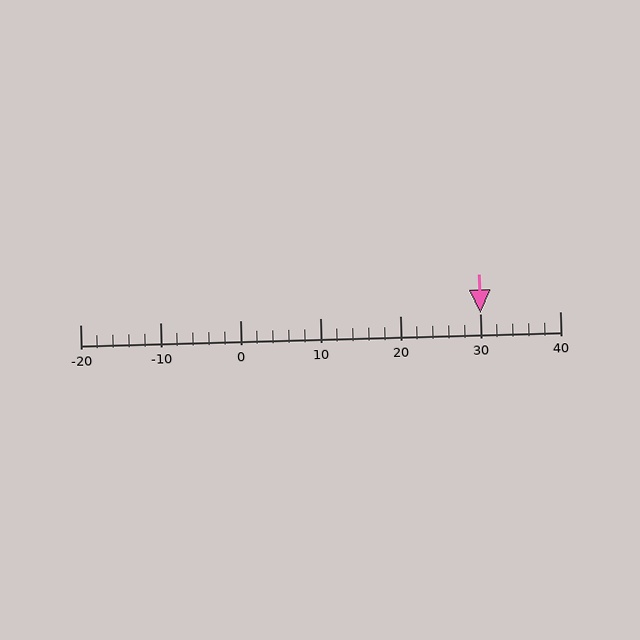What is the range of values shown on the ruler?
The ruler shows values from -20 to 40.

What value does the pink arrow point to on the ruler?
The pink arrow points to approximately 30.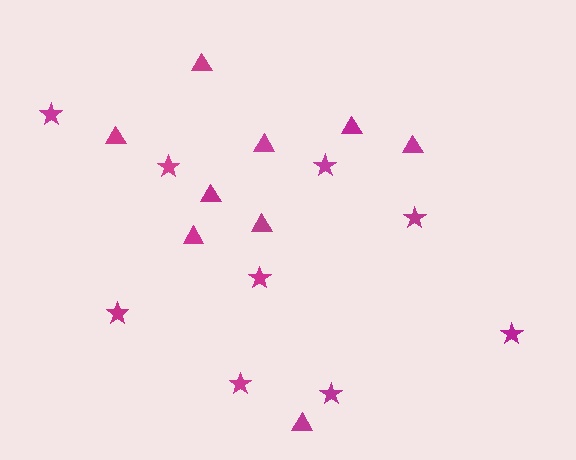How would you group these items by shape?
There are 2 groups: one group of triangles (9) and one group of stars (9).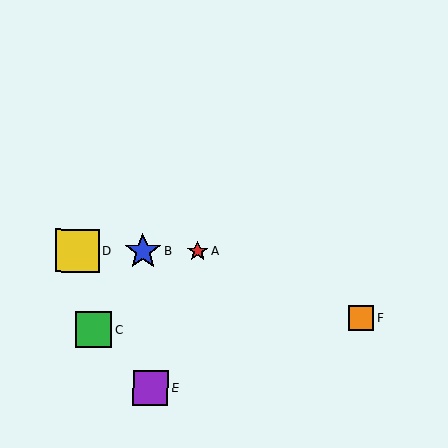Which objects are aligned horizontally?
Objects A, B, D are aligned horizontally.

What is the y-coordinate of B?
Object B is at y≈251.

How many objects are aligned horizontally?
3 objects (A, B, D) are aligned horizontally.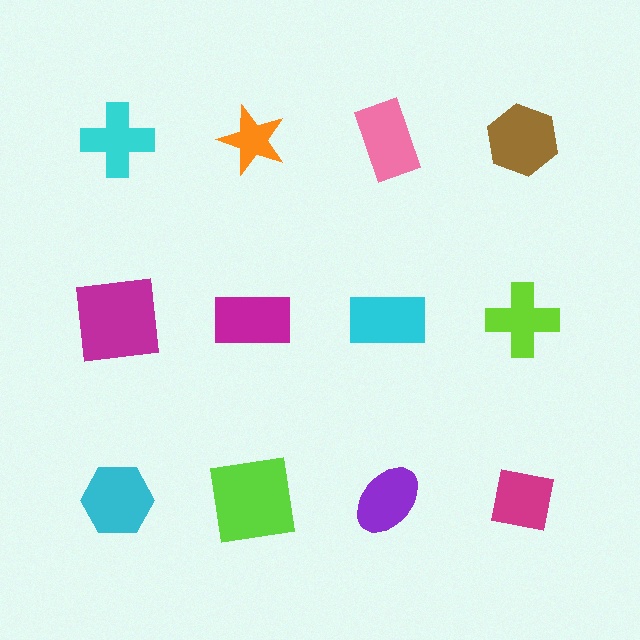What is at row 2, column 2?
A magenta rectangle.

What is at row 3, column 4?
A magenta square.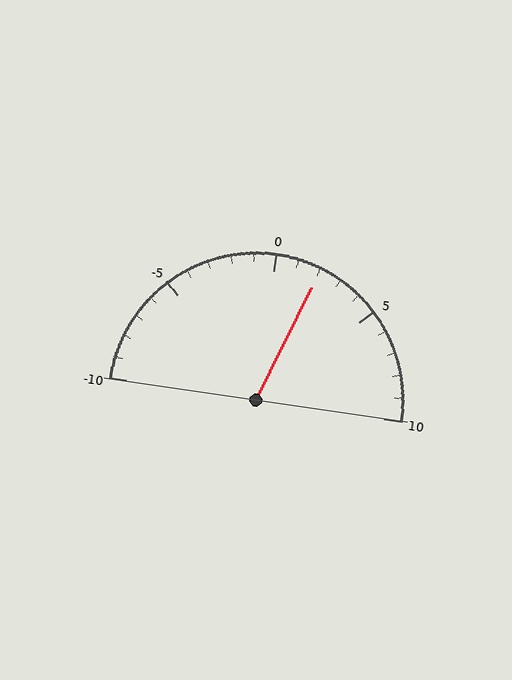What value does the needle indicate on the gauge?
The needle indicates approximately 2.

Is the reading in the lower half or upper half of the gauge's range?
The reading is in the upper half of the range (-10 to 10).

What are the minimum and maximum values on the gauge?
The gauge ranges from -10 to 10.